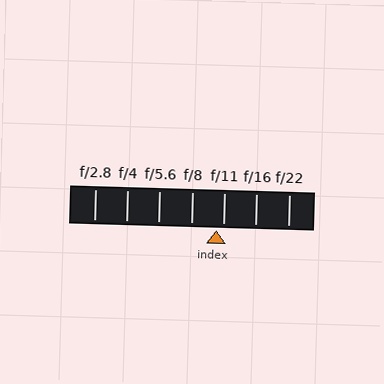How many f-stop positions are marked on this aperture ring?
There are 7 f-stop positions marked.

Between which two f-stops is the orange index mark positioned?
The index mark is between f/8 and f/11.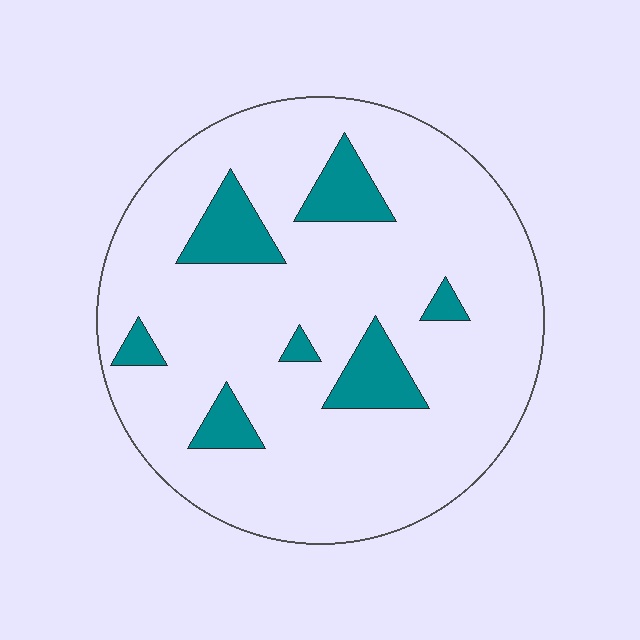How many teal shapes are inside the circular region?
7.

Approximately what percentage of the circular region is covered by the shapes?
Approximately 15%.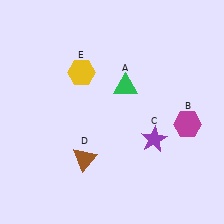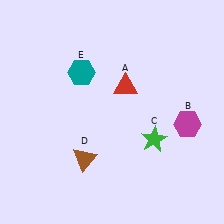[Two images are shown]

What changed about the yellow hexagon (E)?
In Image 1, E is yellow. In Image 2, it changed to teal.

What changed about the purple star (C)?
In Image 1, C is purple. In Image 2, it changed to green.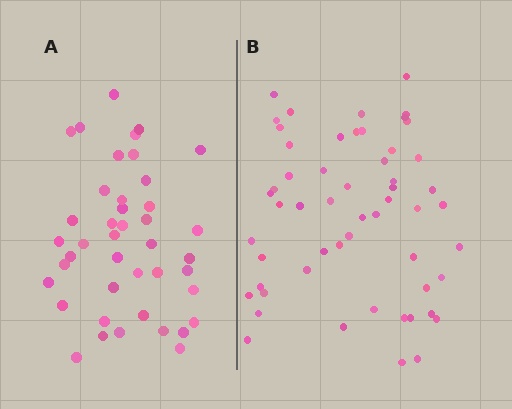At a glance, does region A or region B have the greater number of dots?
Region B (the right region) has more dots.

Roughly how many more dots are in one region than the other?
Region B has approximately 15 more dots than region A.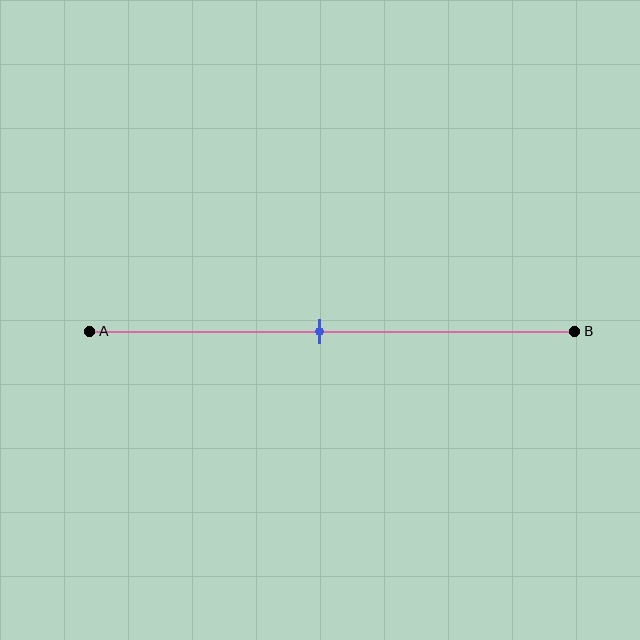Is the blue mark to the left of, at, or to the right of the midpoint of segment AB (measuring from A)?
The blue mark is approximately at the midpoint of segment AB.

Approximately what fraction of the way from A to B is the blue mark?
The blue mark is approximately 45% of the way from A to B.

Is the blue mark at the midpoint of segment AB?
Yes, the mark is approximately at the midpoint.